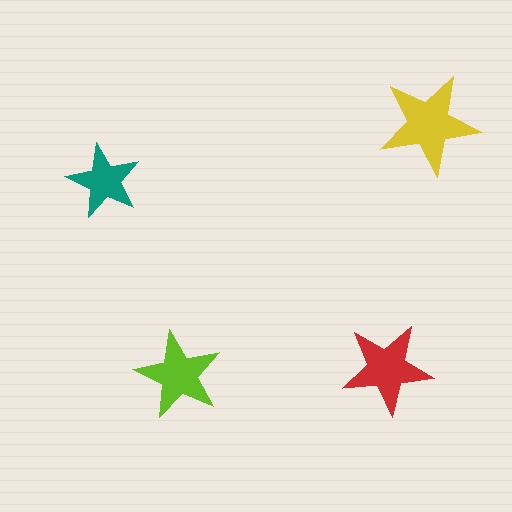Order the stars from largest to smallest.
the yellow one, the red one, the lime one, the teal one.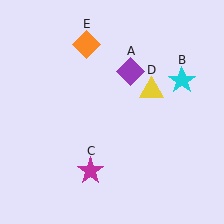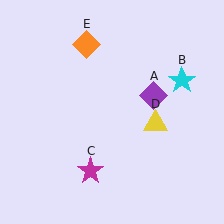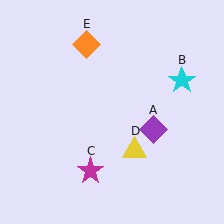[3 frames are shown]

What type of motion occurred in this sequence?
The purple diamond (object A), yellow triangle (object D) rotated clockwise around the center of the scene.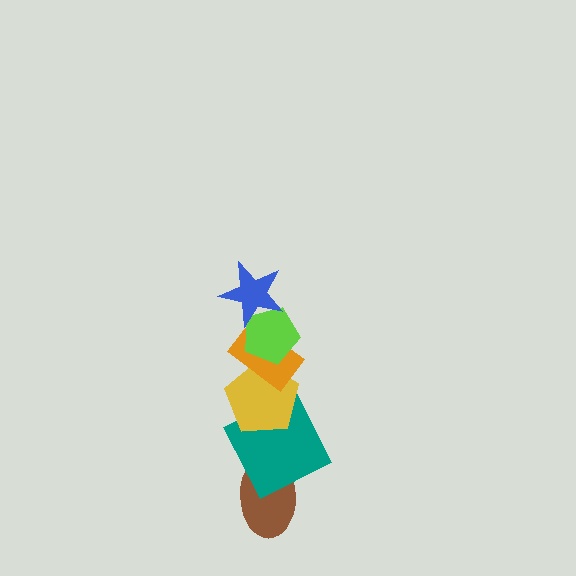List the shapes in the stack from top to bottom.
From top to bottom: the blue star, the lime pentagon, the orange rectangle, the yellow pentagon, the teal square, the brown ellipse.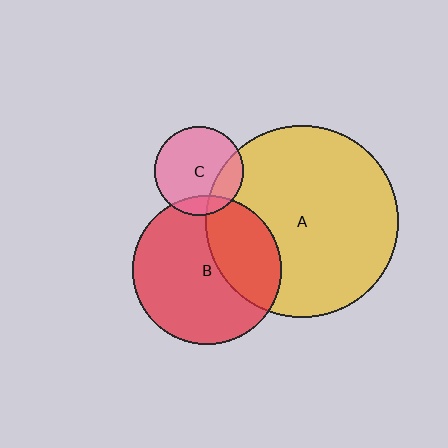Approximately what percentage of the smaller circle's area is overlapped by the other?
Approximately 35%.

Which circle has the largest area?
Circle A (yellow).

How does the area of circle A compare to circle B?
Approximately 1.7 times.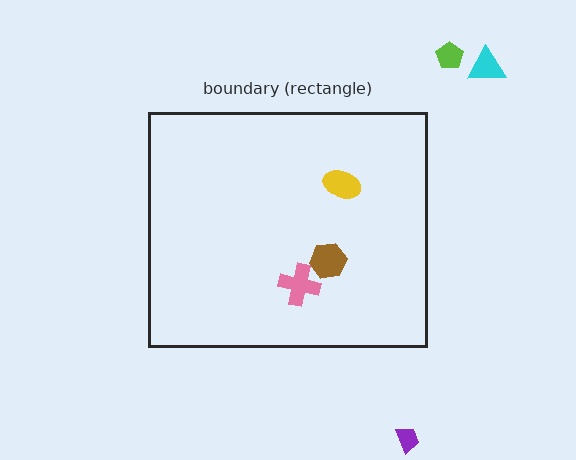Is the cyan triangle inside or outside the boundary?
Outside.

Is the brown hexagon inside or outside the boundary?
Inside.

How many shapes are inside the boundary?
3 inside, 3 outside.